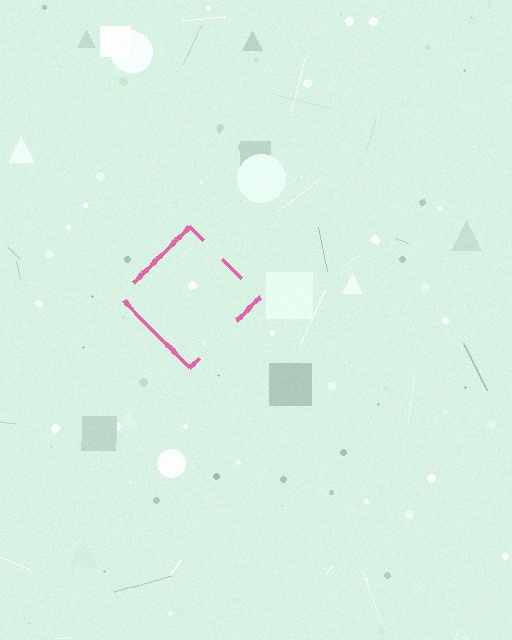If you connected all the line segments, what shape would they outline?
They would outline a diamond.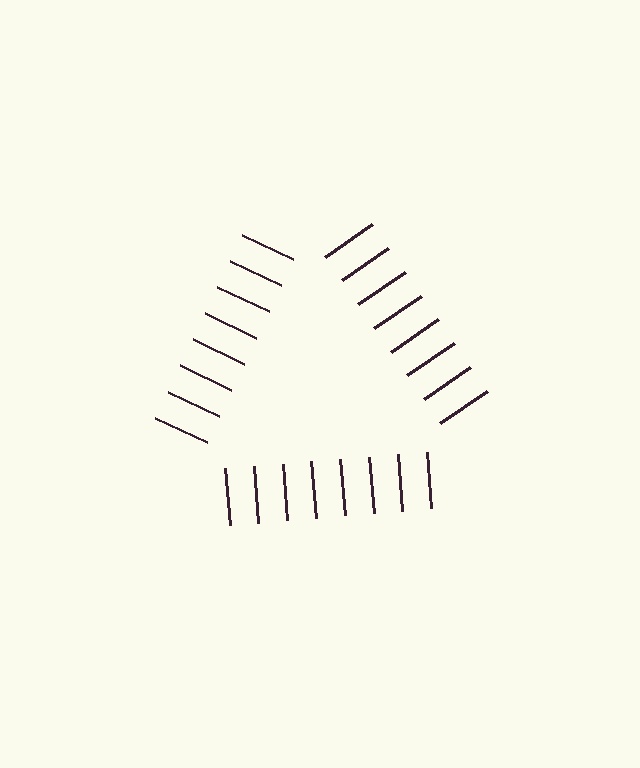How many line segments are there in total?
24 — 8 along each of the 3 edges.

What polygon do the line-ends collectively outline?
An illusory triangle — the line segments terminate on its edges but no continuous stroke is drawn.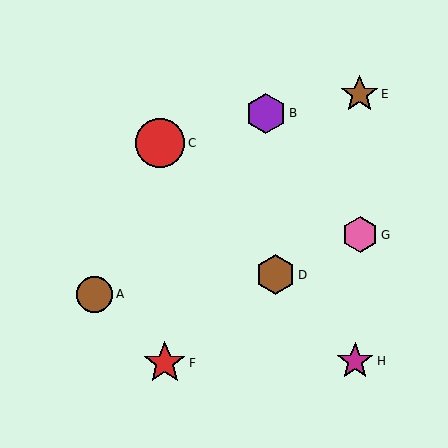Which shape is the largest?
The red circle (labeled C) is the largest.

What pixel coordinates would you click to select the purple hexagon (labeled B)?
Click at (266, 113) to select the purple hexagon B.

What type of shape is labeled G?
Shape G is a pink hexagon.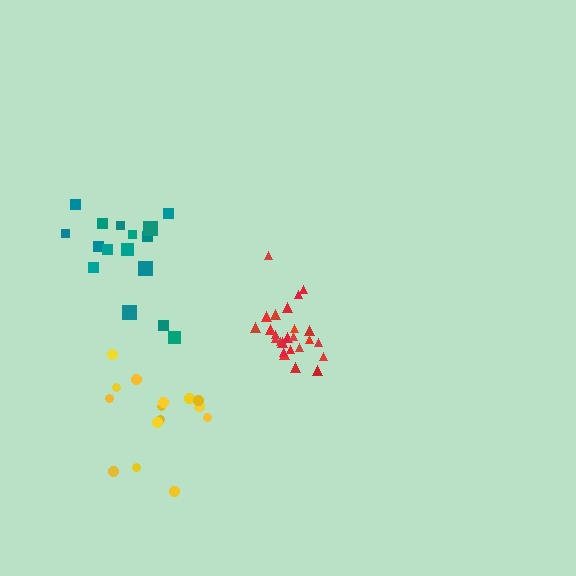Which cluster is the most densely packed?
Red.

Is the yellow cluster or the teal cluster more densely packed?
Yellow.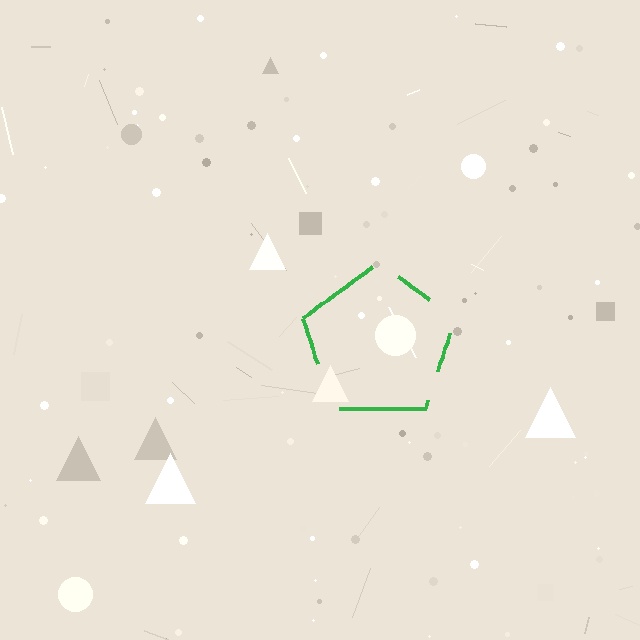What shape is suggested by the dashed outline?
The dashed outline suggests a pentagon.